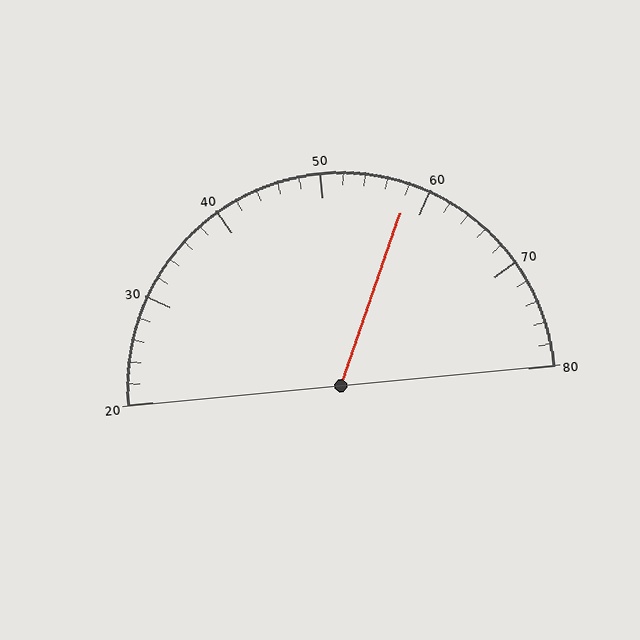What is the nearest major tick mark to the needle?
The nearest major tick mark is 60.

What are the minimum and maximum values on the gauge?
The gauge ranges from 20 to 80.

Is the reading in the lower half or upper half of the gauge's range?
The reading is in the upper half of the range (20 to 80).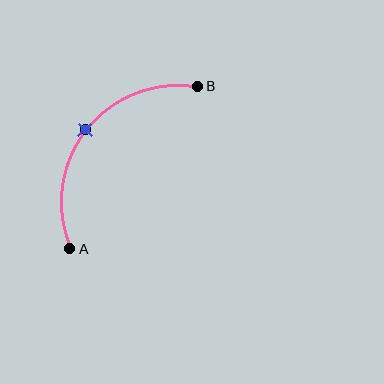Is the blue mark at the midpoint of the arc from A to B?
Yes. The blue mark lies on the arc at equal arc-length from both A and B — it is the arc midpoint.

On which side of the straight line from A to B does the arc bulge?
The arc bulges above and to the left of the straight line connecting A and B.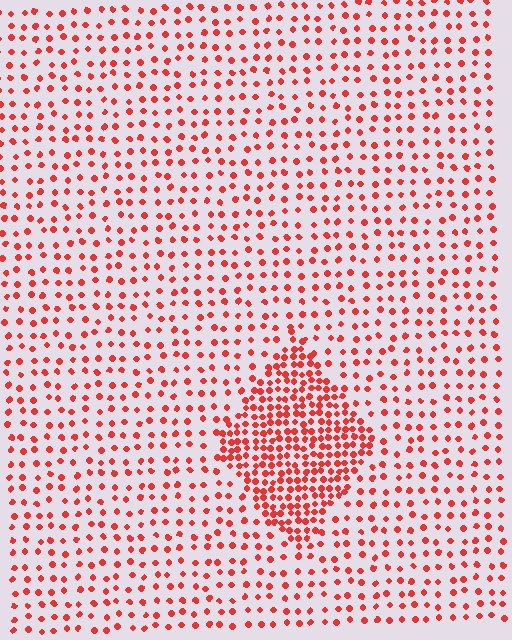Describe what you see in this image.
The image contains small red elements arranged at two different densities. A diamond-shaped region is visible where the elements are more densely packed than the surrounding area.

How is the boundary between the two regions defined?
The boundary is defined by a change in element density (approximately 2.4x ratio). All elements are the same color, size, and shape.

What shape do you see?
I see a diamond.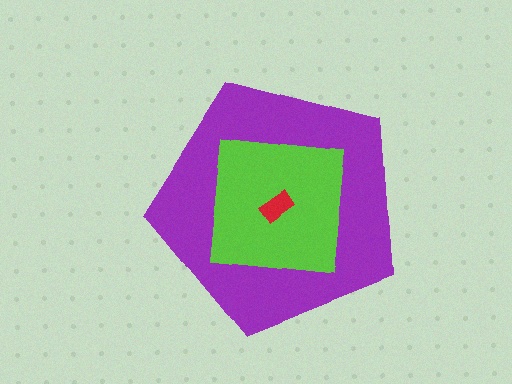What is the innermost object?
The red rectangle.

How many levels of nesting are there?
3.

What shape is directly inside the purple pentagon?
The lime square.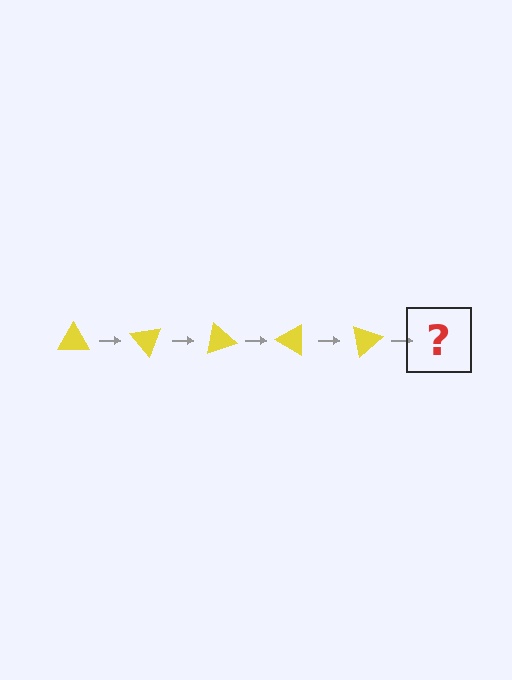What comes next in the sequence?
The next element should be a yellow triangle rotated 250 degrees.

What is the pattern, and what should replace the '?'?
The pattern is that the triangle rotates 50 degrees each step. The '?' should be a yellow triangle rotated 250 degrees.